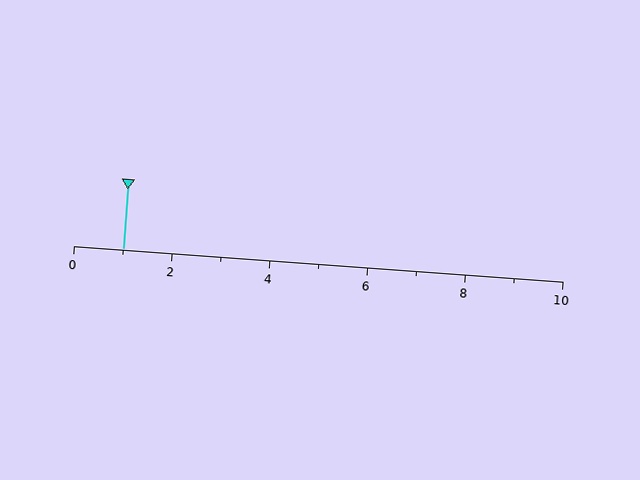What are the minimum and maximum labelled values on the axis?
The axis runs from 0 to 10.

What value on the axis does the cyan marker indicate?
The marker indicates approximately 1.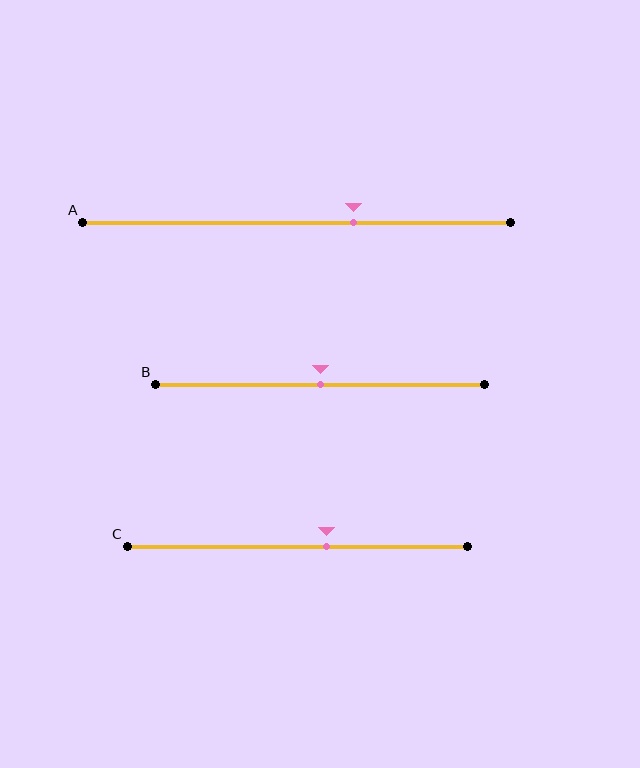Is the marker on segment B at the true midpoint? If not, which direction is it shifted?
Yes, the marker on segment B is at the true midpoint.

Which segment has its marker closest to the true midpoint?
Segment B has its marker closest to the true midpoint.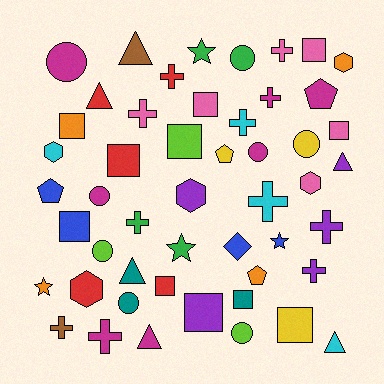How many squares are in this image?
There are 11 squares.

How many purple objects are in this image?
There are 5 purple objects.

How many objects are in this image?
There are 50 objects.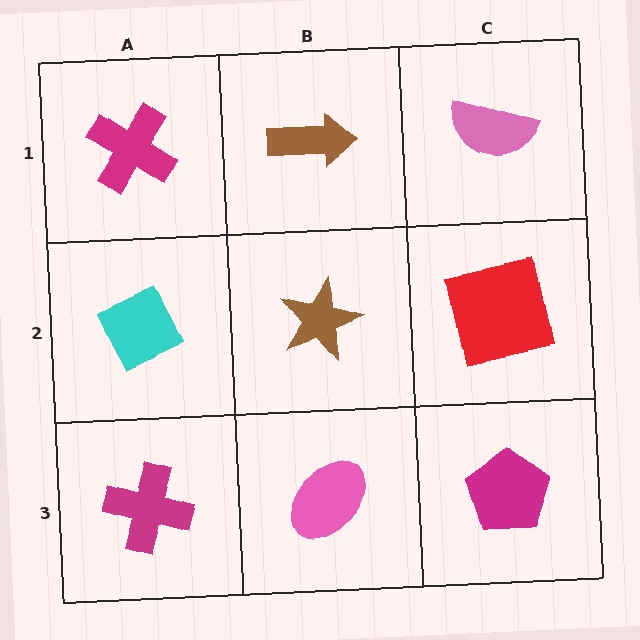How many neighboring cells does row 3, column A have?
2.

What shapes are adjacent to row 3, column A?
A cyan diamond (row 2, column A), a pink ellipse (row 3, column B).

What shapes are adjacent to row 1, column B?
A brown star (row 2, column B), a magenta cross (row 1, column A), a pink semicircle (row 1, column C).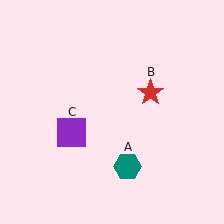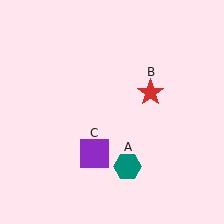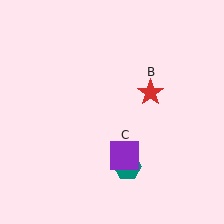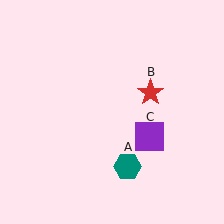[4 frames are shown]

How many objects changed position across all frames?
1 object changed position: purple square (object C).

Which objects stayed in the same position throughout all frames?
Teal hexagon (object A) and red star (object B) remained stationary.